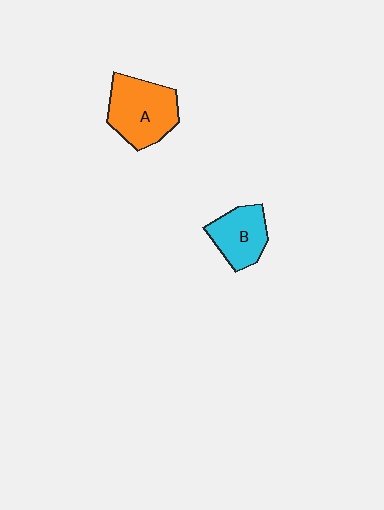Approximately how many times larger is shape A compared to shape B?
Approximately 1.4 times.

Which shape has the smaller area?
Shape B (cyan).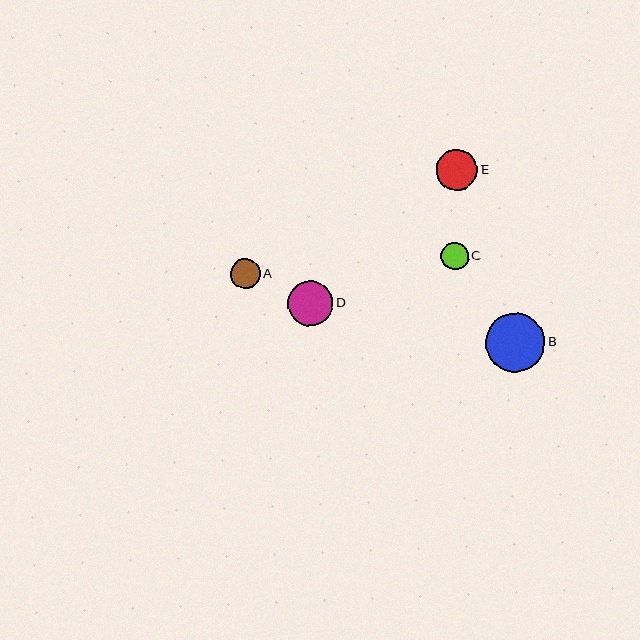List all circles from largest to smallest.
From largest to smallest: B, D, E, A, C.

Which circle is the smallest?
Circle C is the smallest with a size of approximately 27 pixels.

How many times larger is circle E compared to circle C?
Circle E is approximately 1.5 times the size of circle C.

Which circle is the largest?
Circle B is the largest with a size of approximately 59 pixels.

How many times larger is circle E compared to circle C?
Circle E is approximately 1.5 times the size of circle C.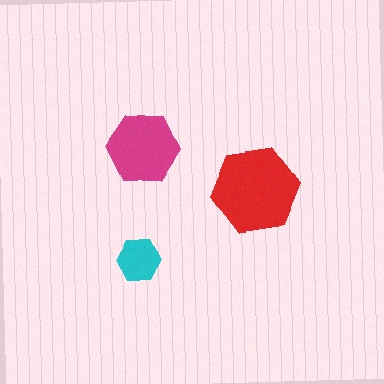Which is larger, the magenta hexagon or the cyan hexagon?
The magenta one.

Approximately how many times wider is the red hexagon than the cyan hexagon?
About 2 times wider.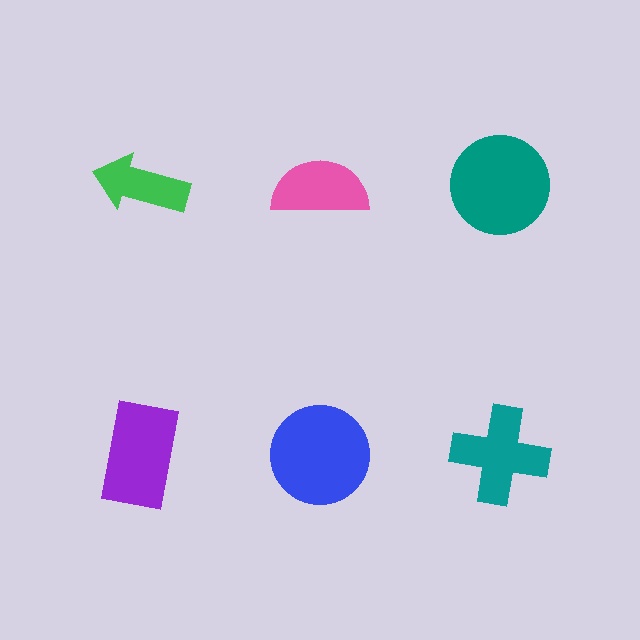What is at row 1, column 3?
A teal circle.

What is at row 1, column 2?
A pink semicircle.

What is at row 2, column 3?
A teal cross.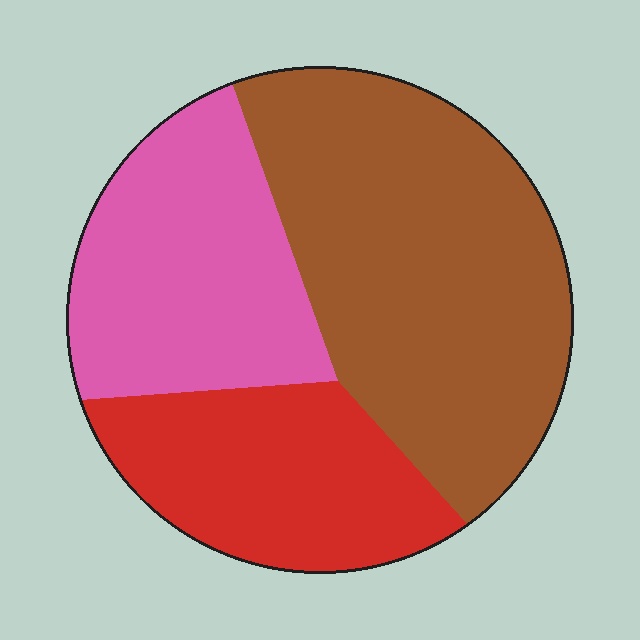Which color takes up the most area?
Brown, at roughly 45%.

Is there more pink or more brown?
Brown.